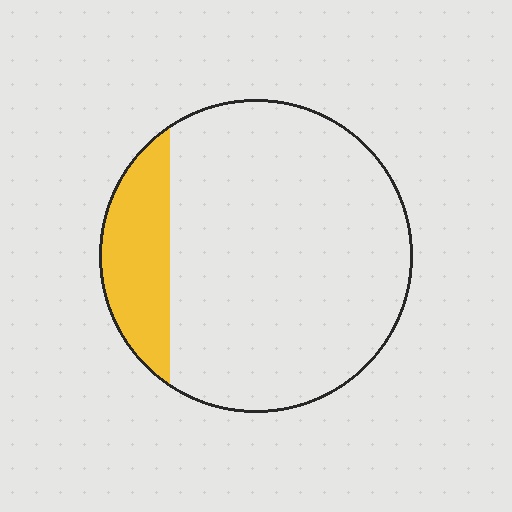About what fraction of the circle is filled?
About one sixth (1/6).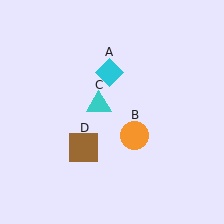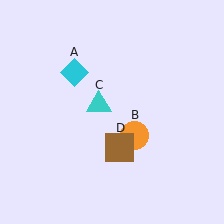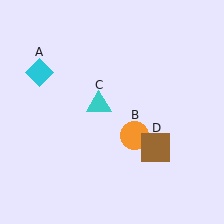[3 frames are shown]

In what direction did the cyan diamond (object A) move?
The cyan diamond (object A) moved left.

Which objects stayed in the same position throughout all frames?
Orange circle (object B) and cyan triangle (object C) remained stationary.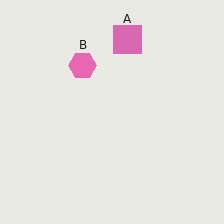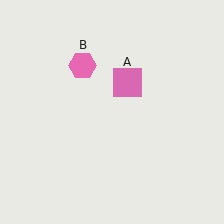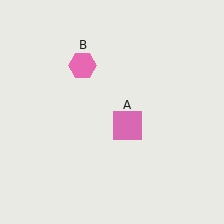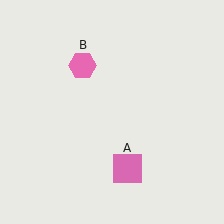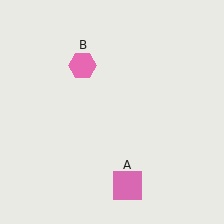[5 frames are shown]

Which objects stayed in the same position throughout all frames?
Pink hexagon (object B) remained stationary.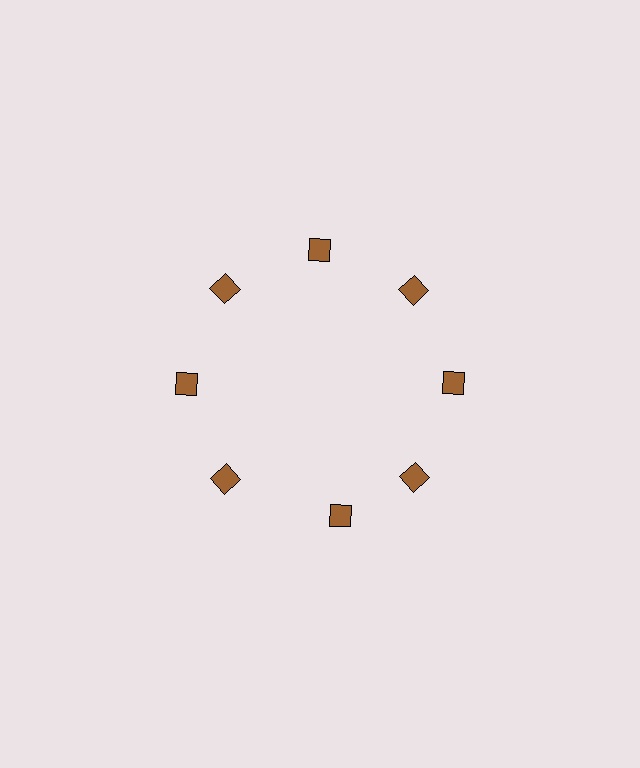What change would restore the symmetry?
The symmetry would be restored by rotating it back into even spacing with its neighbors so that all 8 squares sit at equal angles and equal distance from the center.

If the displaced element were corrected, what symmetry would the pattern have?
It would have 8-fold rotational symmetry — the pattern would map onto itself every 45 degrees.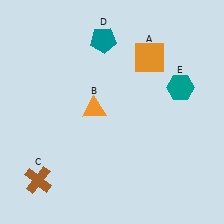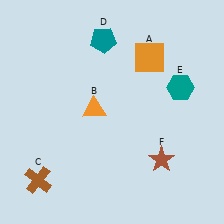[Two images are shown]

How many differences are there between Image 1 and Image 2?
There is 1 difference between the two images.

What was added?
A brown star (F) was added in Image 2.